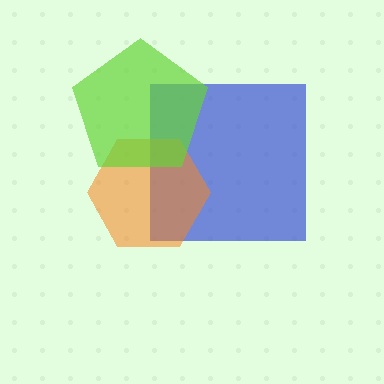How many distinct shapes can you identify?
There are 3 distinct shapes: a blue square, an orange hexagon, a lime pentagon.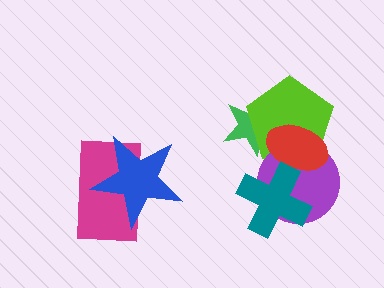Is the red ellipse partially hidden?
Yes, it is partially covered by another shape.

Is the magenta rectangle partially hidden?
Yes, it is partially covered by another shape.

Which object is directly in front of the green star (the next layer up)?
The lime pentagon is directly in front of the green star.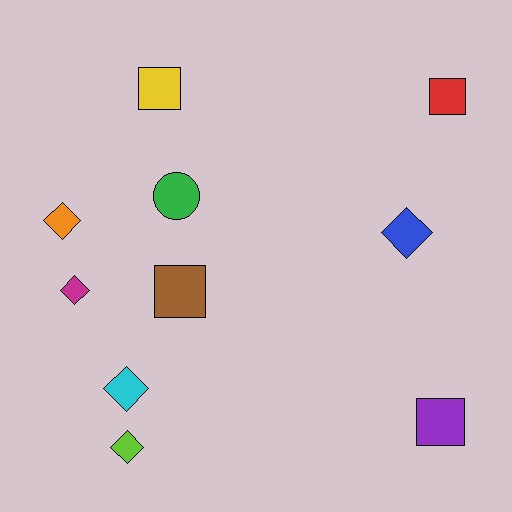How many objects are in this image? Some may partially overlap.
There are 10 objects.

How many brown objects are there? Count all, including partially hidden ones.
There is 1 brown object.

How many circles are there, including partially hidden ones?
There is 1 circle.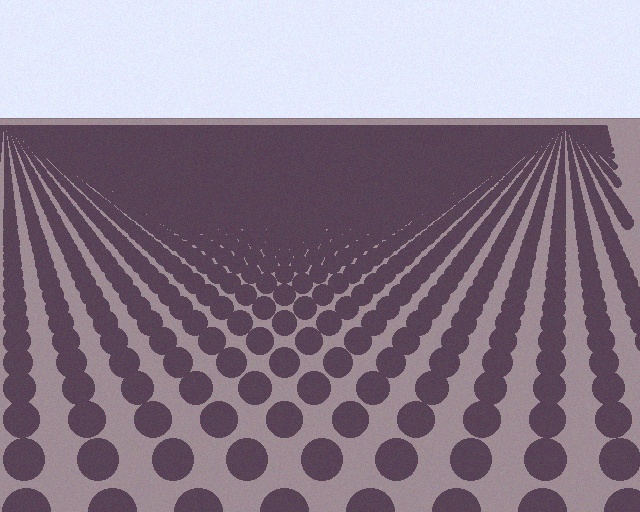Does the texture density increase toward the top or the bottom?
Density increases toward the top.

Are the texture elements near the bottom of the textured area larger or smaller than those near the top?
Larger. Near the bottom, elements are closer to the viewer and appear at a bigger on-screen size.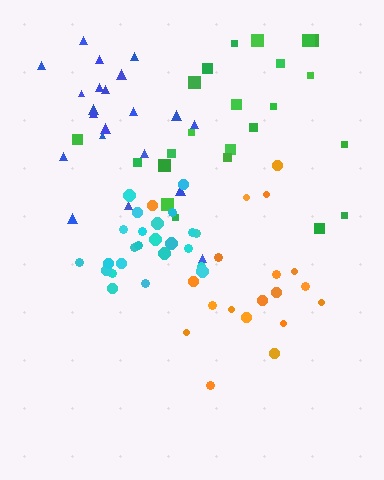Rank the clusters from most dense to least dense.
cyan, orange, blue, green.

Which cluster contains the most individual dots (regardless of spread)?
Cyan (24).